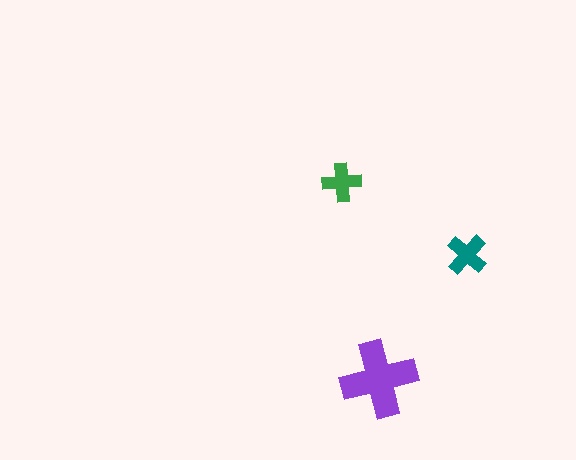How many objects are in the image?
There are 3 objects in the image.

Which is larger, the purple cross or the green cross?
The purple one.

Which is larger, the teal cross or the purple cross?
The purple one.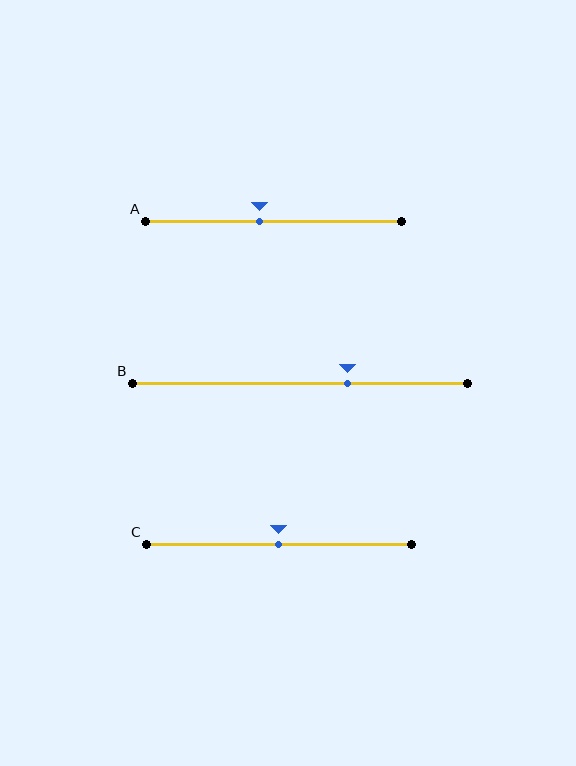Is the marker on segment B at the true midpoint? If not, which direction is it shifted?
No, the marker on segment B is shifted to the right by about 14% of the segment length.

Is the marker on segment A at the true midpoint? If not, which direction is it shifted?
No, the marker on segment A is shifted to the left by about 5% of the segment length.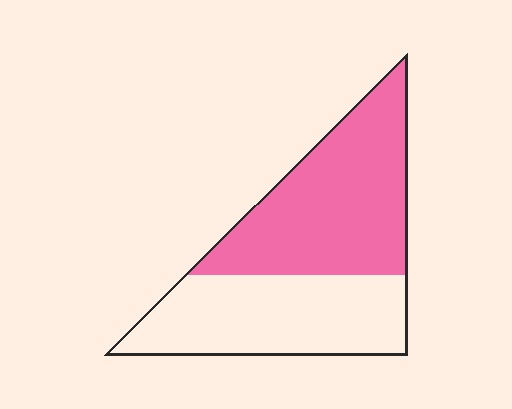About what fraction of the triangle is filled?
About one half (1/2).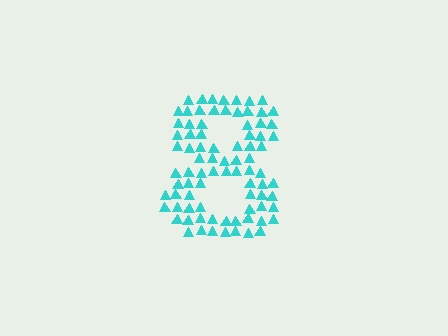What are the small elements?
The small elements are triangles.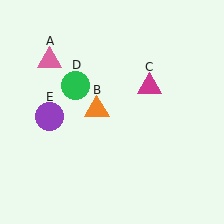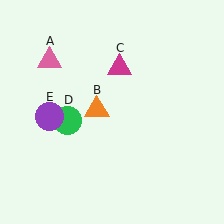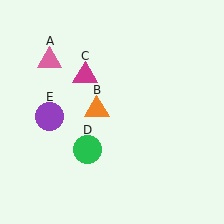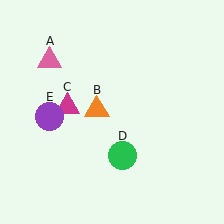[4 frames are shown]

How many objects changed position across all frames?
2 objects changed position: magenta triangle (object C), green circle (object D).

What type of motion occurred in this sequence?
The magenta triangle (object C), green circle (object D) rotated counterclockwise around the center of the scene.